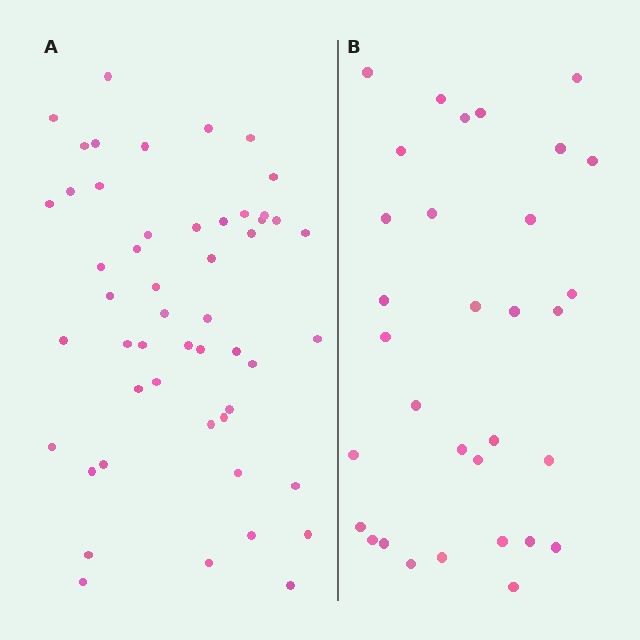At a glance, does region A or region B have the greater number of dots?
Region A (the left region) has more dots.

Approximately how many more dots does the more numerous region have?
Region A has approximately 20 more dots than region B.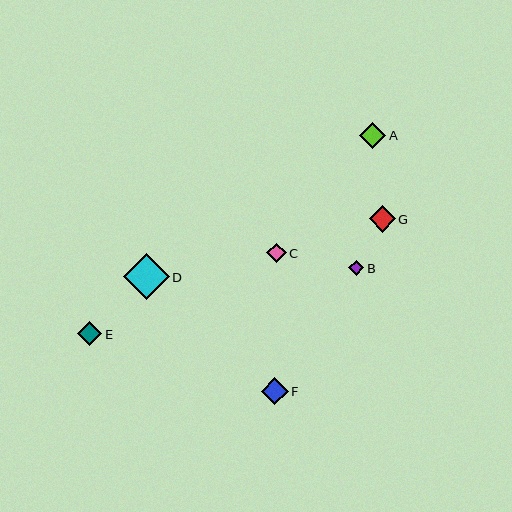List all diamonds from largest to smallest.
From largest to smallest: D, F, A, G, E, C, B.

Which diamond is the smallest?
Diamond B is the smallest with a size of approximately 15 pixels.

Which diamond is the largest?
Diamond D is the largest with a size of approximately 46 pixels.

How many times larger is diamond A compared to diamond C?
Diamond A is approximately 1.3 times the size of diamond C.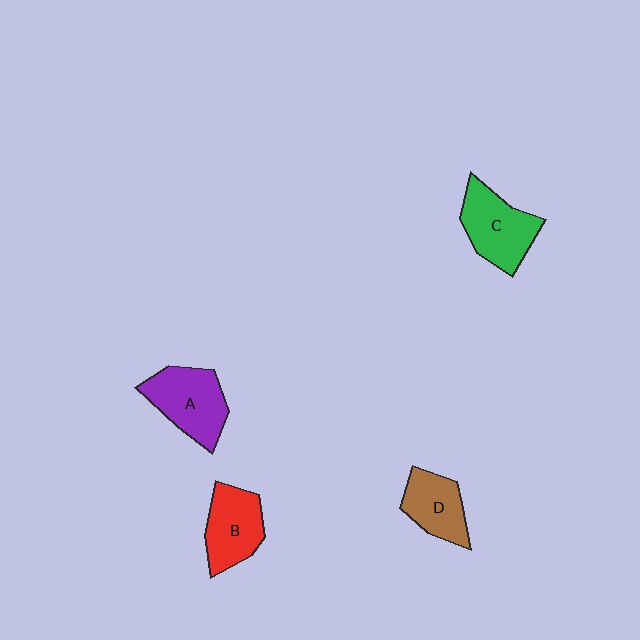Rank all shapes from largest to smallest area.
From largest to smallest: A (purple), C (green), B (red), D (brown).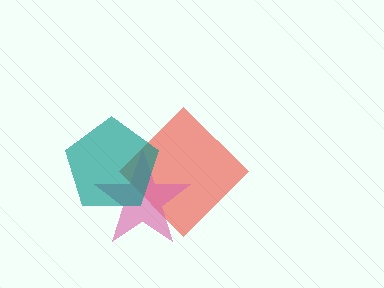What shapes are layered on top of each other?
The layered shapes are: a red diamond, a pink star, a teal pentagon.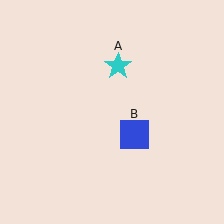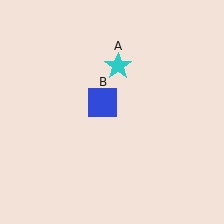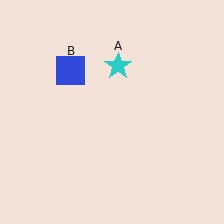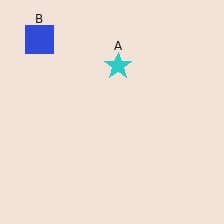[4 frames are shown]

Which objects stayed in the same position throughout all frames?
Cyan star (object A) remained stationary.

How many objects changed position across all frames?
1 object changed position: blue square (object B).